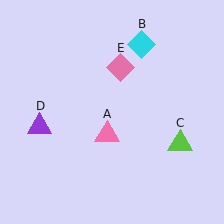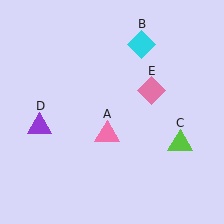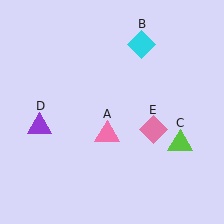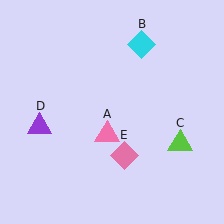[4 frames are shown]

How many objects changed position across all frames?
1 object changed position: pink diamond (object E).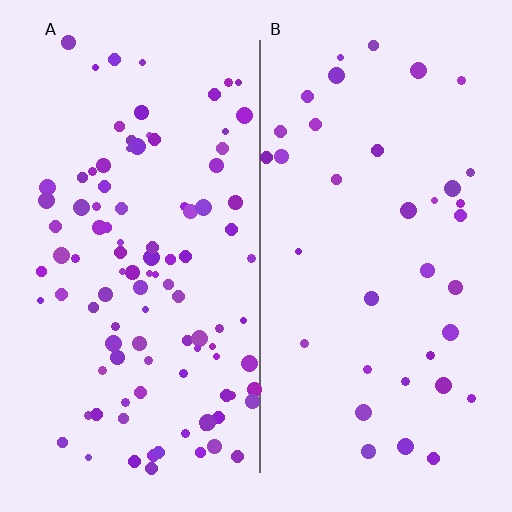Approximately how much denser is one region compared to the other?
Approximately 2.8× — region A over region B.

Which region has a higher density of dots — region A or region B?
A (the left).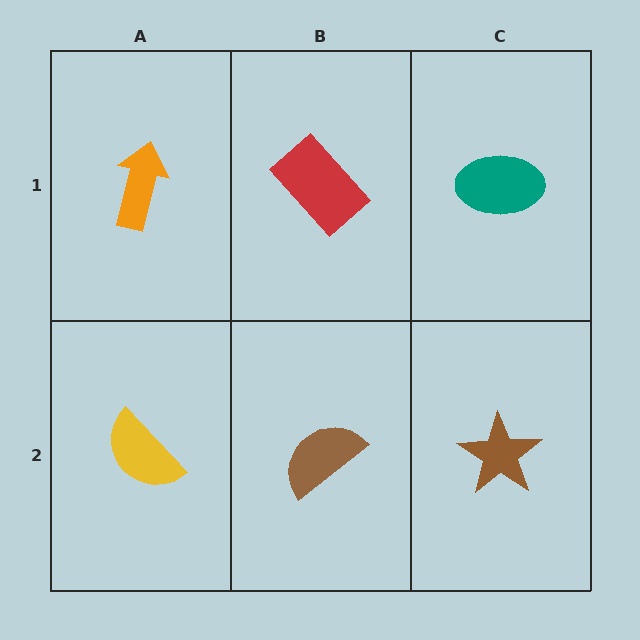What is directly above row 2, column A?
An orange arrow.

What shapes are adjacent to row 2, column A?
An orange arrow (row 1, column A), a brown semicircle (row 2, column B).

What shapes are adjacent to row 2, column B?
A red rectangle (row 1, column B), a yellow semicircle (row 2, column A), a brown star (row 2, column C).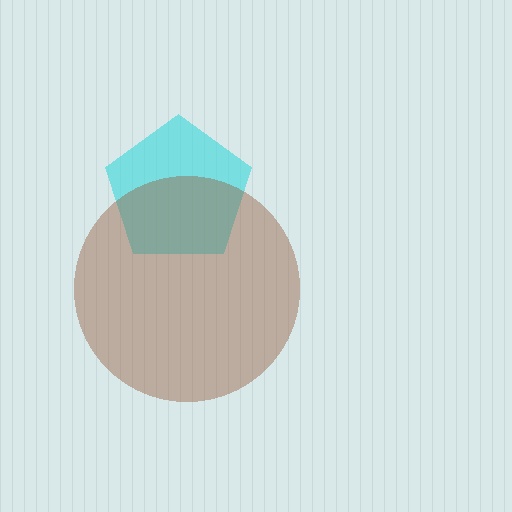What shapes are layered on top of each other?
The layered shapes are: a cyan pentagon, a brown circle.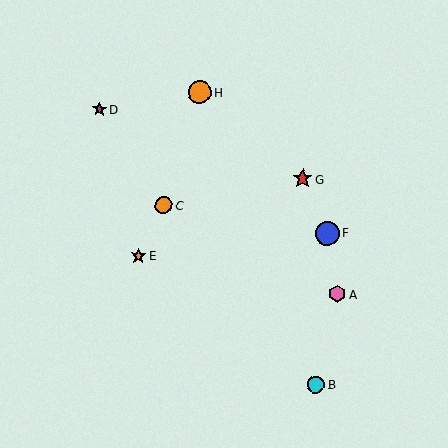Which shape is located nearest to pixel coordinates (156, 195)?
The orange circle (labeled C) at (164, 206) is nearest to that location.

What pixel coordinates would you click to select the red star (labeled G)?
Click at (303, 179) to select the red star G.